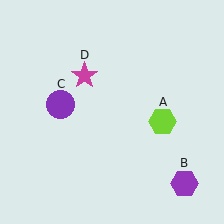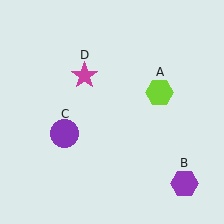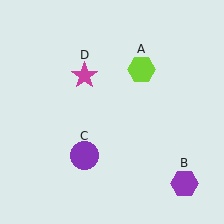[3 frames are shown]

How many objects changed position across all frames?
2 objects changed position: lime hexagon (object A), purple circle (object C).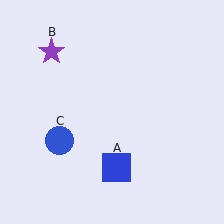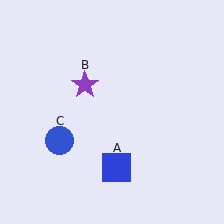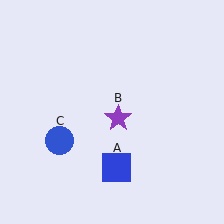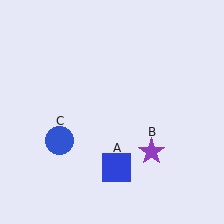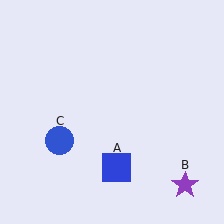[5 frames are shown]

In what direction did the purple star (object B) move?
The purple star (object B) moved down and to the right.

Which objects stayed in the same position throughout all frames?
Blue square (object A) and blue circle (object C) remained stationary.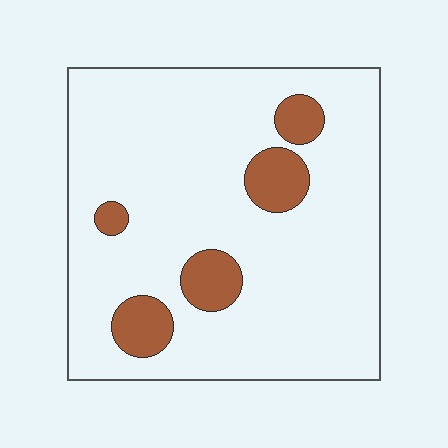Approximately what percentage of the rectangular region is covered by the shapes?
Approximately 15%.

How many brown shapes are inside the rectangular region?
5.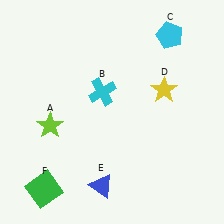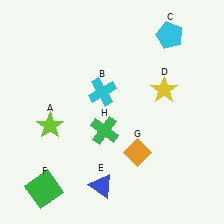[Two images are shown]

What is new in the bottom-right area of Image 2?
An orange diamond (G) was added in the bottom-right area of Image 2.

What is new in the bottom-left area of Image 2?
A green cross (H) was added in the bottom-left area of Image 2.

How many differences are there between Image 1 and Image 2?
There are 2 differences between the two images.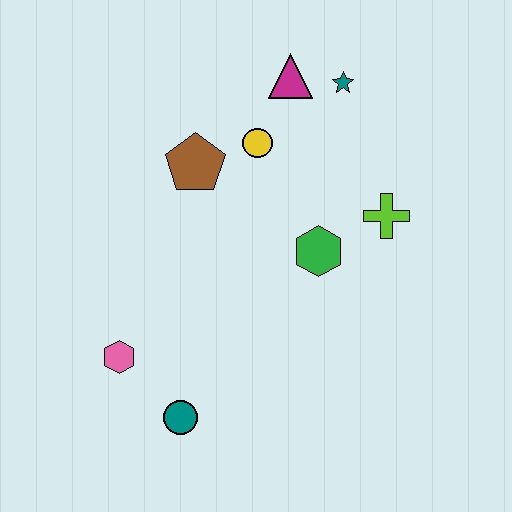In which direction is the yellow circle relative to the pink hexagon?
The yellow circle is above the pink hexagon.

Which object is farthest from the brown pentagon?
The teal circle is farthest from the brown pentagon.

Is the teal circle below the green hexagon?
Yes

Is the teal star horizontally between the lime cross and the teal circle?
Yes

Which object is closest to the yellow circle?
The brown pentagon is closest to the yellow circle.